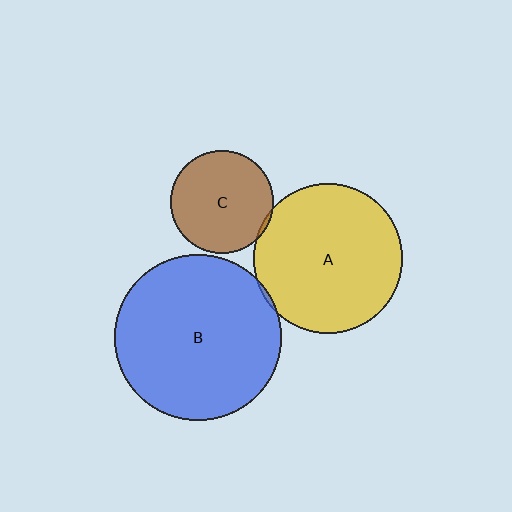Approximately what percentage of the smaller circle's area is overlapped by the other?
Approximately 5%.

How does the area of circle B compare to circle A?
Approximately 1.2 times.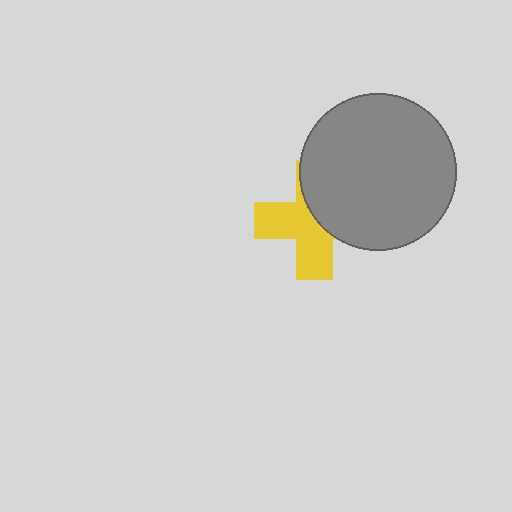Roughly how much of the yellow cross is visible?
About half of it is visible (roughly 54%).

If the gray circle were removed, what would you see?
You would see the complete yellow cross.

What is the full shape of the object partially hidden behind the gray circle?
The partially hidden object is a yellow cross.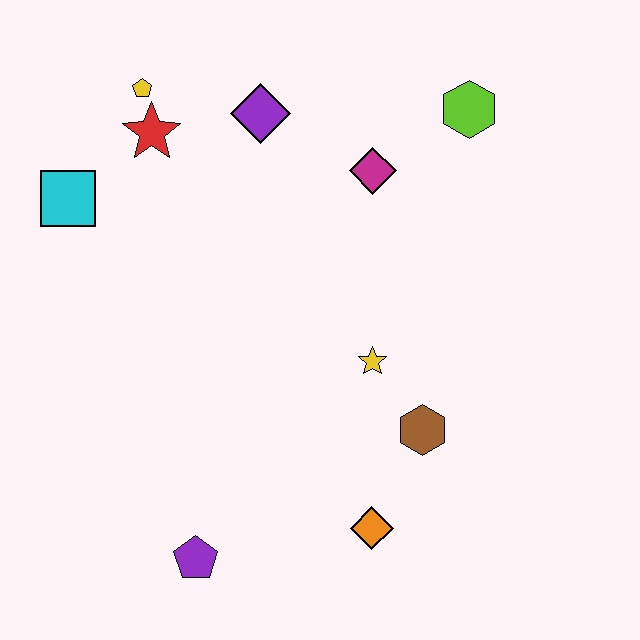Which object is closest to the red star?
The yellow pentagon is closest to the red star.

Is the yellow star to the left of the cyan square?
No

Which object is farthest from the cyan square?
The orange diamond is farthest from the cyan square.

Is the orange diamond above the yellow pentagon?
No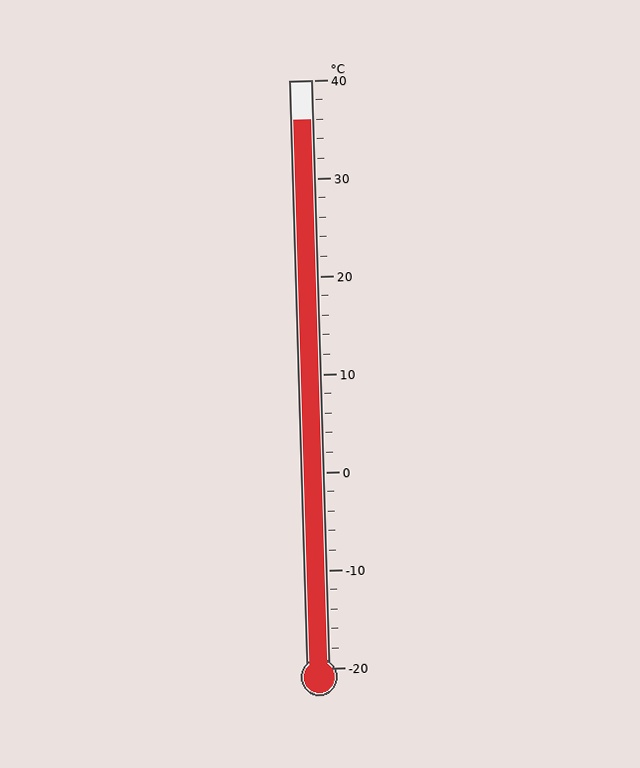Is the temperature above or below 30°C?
The temperature is above 30°C.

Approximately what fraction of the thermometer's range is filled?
The thermometer is filled to approximately 95% of its range.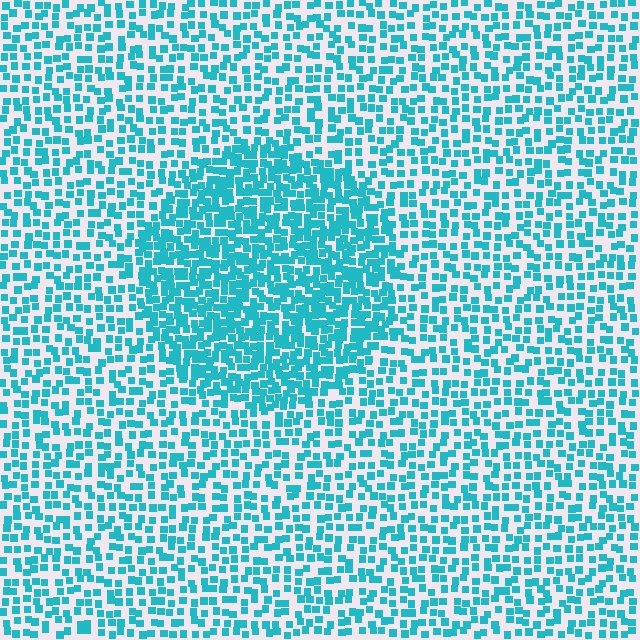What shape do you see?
I see a circle.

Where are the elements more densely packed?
The elements are more densely packed inside the circle boundary.